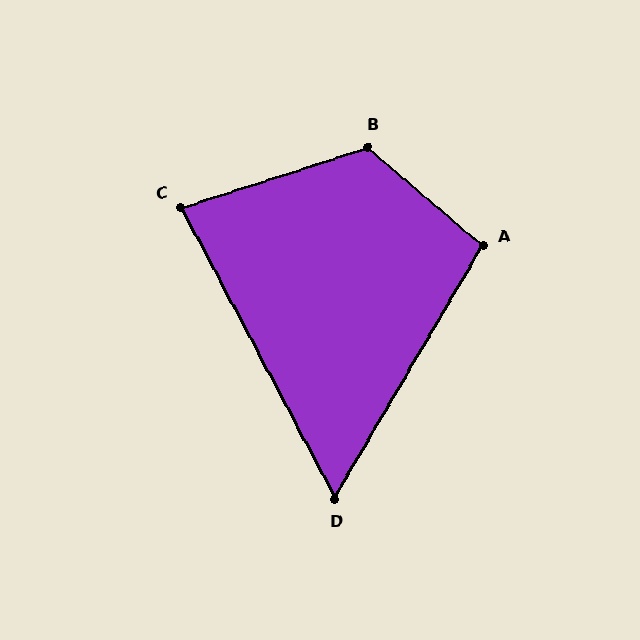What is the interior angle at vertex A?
Approximately 100 degrees (obtuse).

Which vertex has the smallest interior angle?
D, at approximately 58 degrees.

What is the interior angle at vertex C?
Approximately 80 degrees (acute).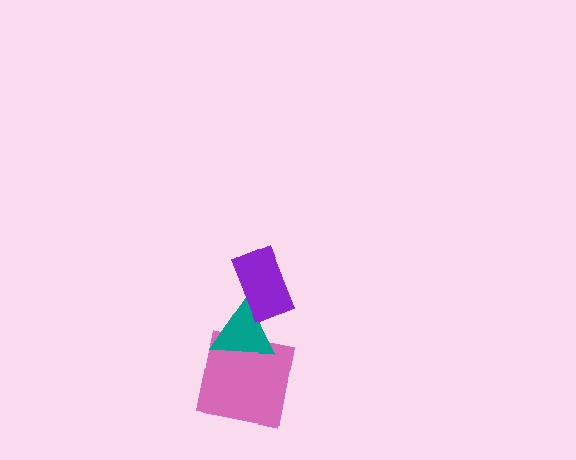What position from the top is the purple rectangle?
The purple rectangle is 1st from the top.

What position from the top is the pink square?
The pink square is 3rd from the top.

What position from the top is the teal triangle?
The teal triangle is 2nd from the top.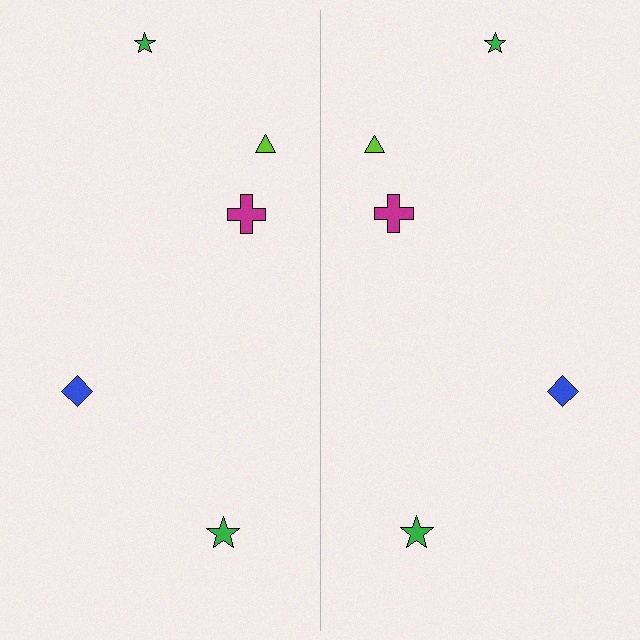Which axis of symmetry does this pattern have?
The pattern has a vertical axis of symmetry running through the center of the image.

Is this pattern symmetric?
Yes, this pattern has bilateral (reflection) symmetry.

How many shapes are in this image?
There are 10 shapes in this image.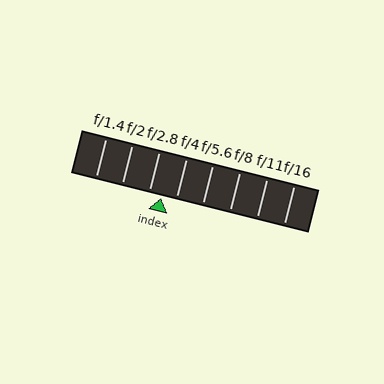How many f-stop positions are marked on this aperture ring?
There are 8 f-stop positions marked.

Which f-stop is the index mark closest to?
The index mark is closest to f/2.8.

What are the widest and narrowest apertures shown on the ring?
The widest aperture shown is f/1.4 and the narrowest is f/16.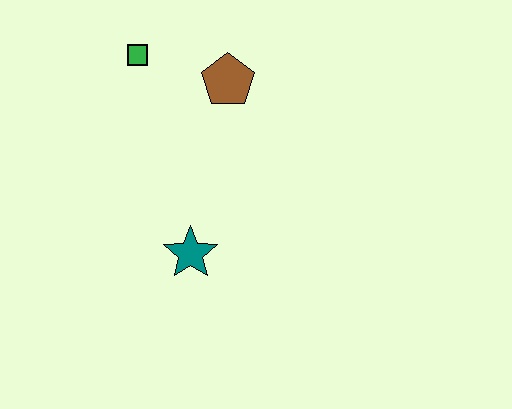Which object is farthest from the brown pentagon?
The teal star is farthest from the brown pentagon.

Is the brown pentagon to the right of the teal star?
Yes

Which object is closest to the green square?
The brown pentagon is closest to the green square.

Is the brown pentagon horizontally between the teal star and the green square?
No